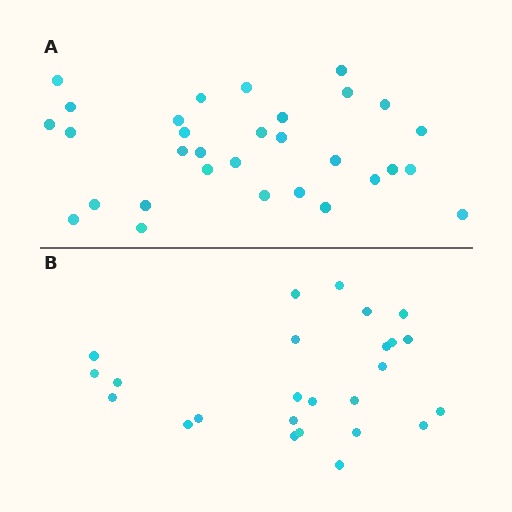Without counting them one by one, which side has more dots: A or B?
Region A (the top region) has more dots.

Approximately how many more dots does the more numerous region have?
Region A has about 6 more dots than region B.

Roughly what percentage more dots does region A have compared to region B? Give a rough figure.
About 25% more.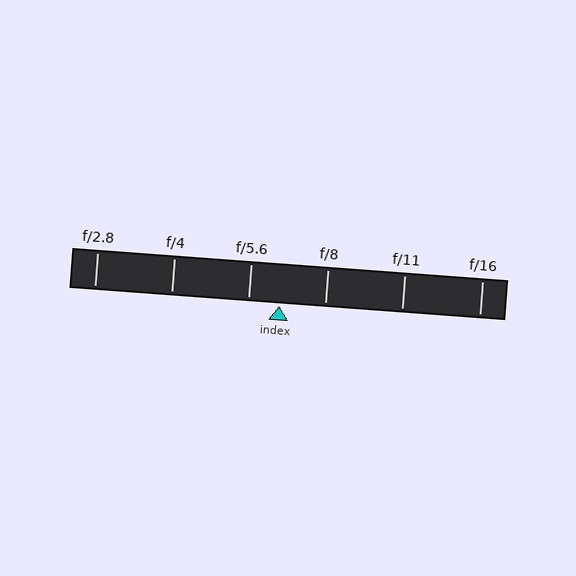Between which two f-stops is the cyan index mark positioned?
The index mark is between f/5.6 and f/8.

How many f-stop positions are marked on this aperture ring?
There are 6 f-stop positions marked.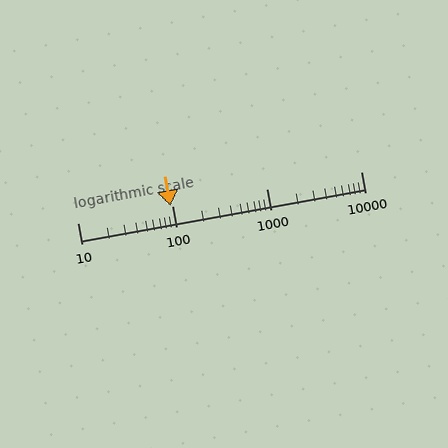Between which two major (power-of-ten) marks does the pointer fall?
The pointer is between 10 and 100.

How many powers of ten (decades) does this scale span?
The scale spans 3 decades, from 10 to 10000.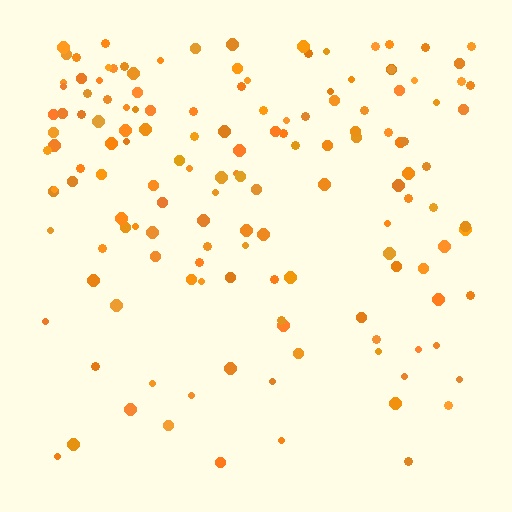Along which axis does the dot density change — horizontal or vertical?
Vertical.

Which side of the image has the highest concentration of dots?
The top.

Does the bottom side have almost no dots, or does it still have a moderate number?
Still a moderate number, just noticeably fewer than the top.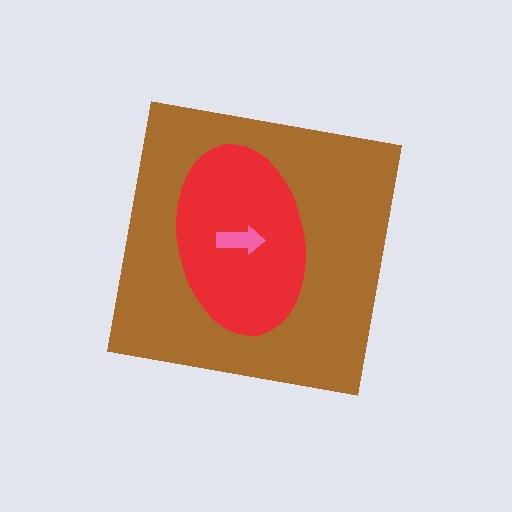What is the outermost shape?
The brown square.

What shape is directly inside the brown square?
The red ellipse.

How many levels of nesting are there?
3.